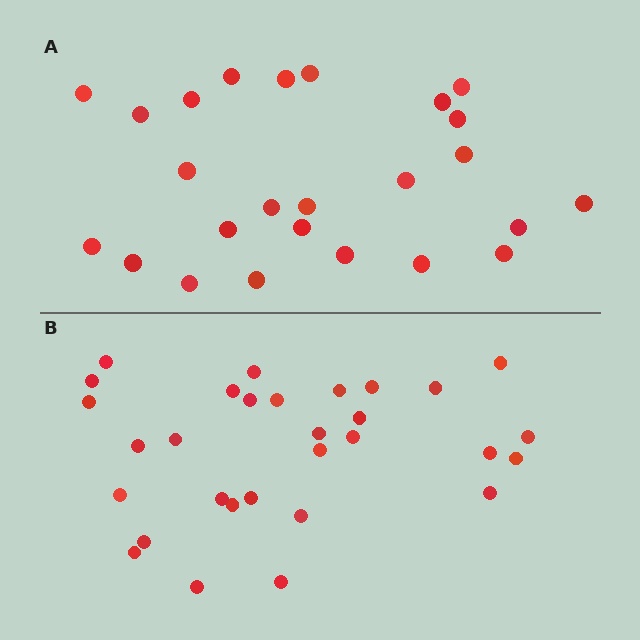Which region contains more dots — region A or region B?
Region B (the bottom region) has more dots.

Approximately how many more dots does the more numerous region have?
Region B has about 5 more dots than region A.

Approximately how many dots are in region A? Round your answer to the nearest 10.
About 20 dots. (The exact count is 25, which rounds to 20.)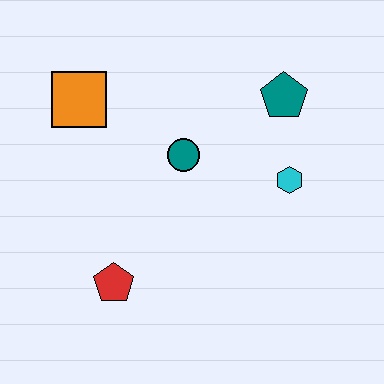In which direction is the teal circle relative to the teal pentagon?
The teal circle is to the left of the teal pentagon.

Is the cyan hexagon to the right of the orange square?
Yes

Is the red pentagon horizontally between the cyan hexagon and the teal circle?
No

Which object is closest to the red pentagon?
The teal circle is closest to the red pentagon.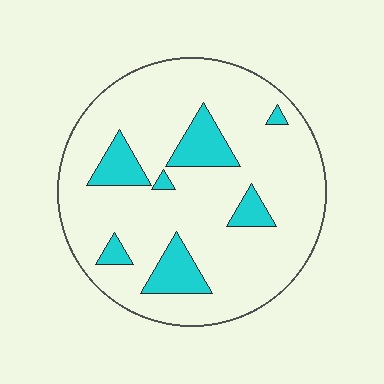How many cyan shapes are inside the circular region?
7.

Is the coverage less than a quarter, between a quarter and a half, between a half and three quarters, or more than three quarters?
Less than a quarter.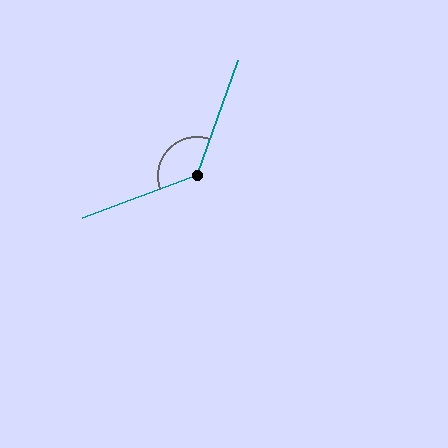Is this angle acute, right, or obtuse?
It is obtuse.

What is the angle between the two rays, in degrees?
Approximately 131 degrees.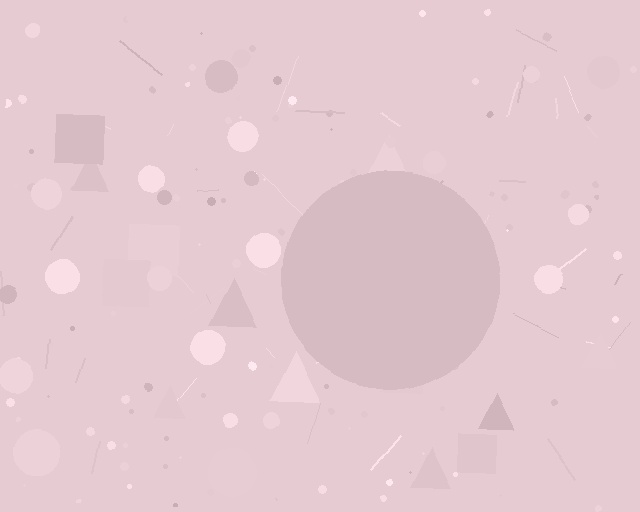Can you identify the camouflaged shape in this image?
The camouflaged shape is a circle.